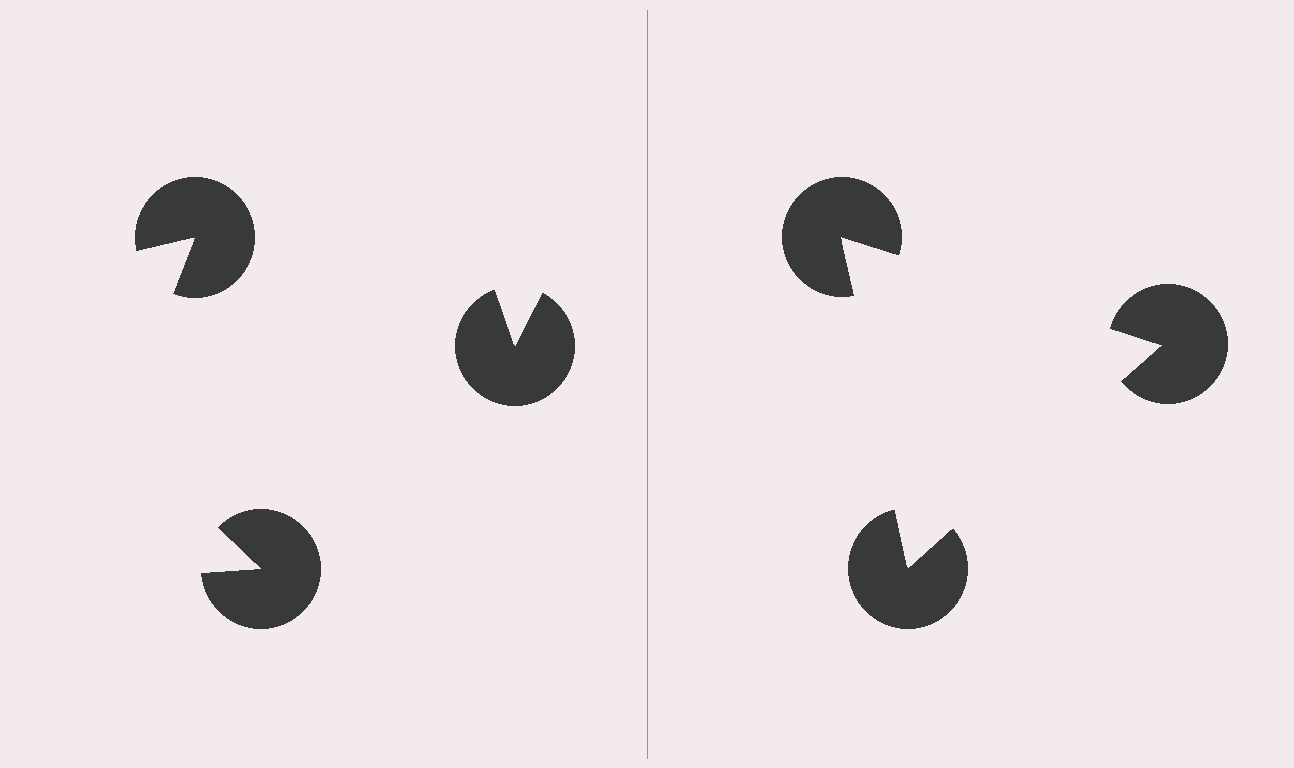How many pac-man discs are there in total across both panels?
6 — 3 on each side.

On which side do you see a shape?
An illusory triangle appears on the right side. On the left side the wedge cuts are rotated, so no coherent shape forms.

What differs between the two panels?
The pac-man discs are positioned identically on both sides; only the wedge orientations differ. On the right they align to a triangle; on the left they are misaligned.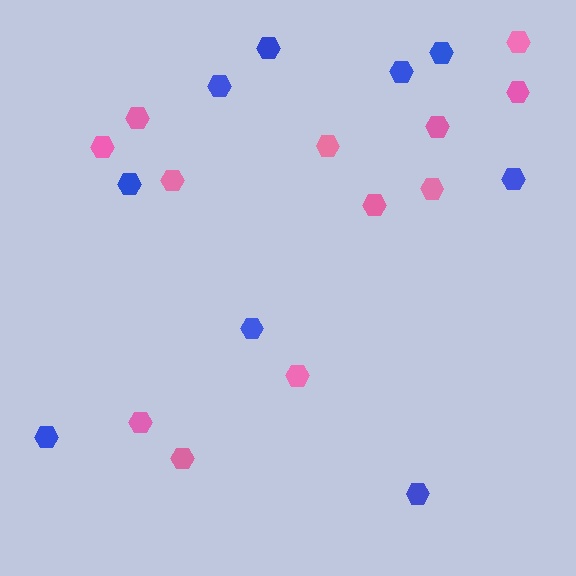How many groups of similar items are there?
There are 2 groups: one group of blue hexagons (9) and one group of pink hexagons (12).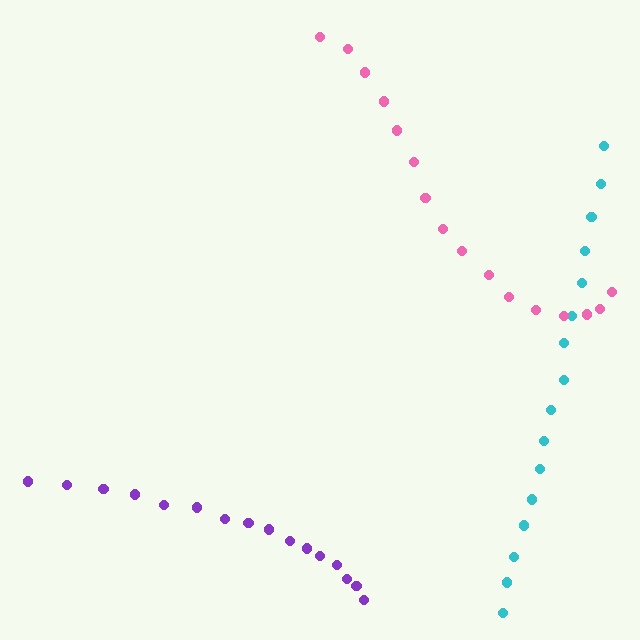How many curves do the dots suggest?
There are 3 distinct paths.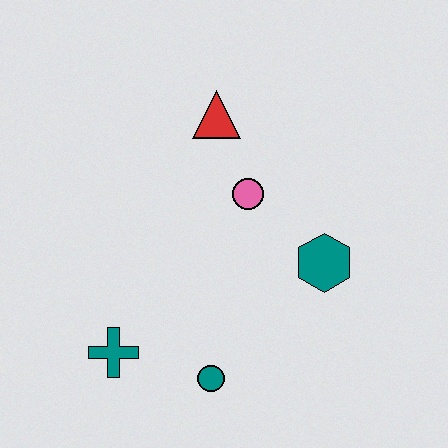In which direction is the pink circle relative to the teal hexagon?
The pink circle is to the left of the teal hexagon.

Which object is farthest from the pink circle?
The teal cross is farthest from the pink circle.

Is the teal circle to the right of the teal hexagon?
No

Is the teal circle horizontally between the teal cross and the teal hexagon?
Yes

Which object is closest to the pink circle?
The red triangle is closest to the pink circle.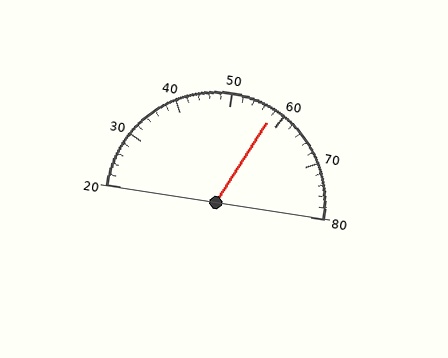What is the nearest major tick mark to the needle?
The nearest major tick mark is 60.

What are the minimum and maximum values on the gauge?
The gauge ranges from 20 to 80.